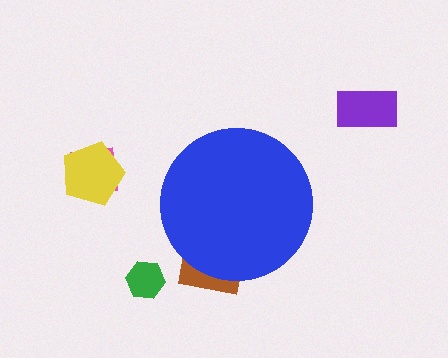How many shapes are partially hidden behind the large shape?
1 shape is partially hidden.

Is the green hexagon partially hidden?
No, the green hexagon is fully visible.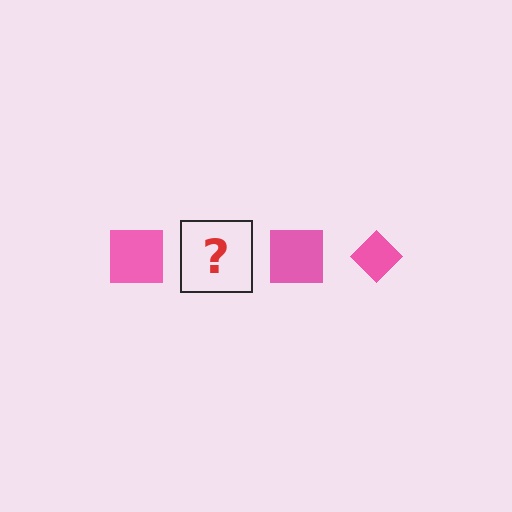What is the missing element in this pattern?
The missing element is a pink diamond.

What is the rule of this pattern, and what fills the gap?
The rule is that the pattern cycles through square, diamond shapes in pink. The gap should be filled with a pink diamond.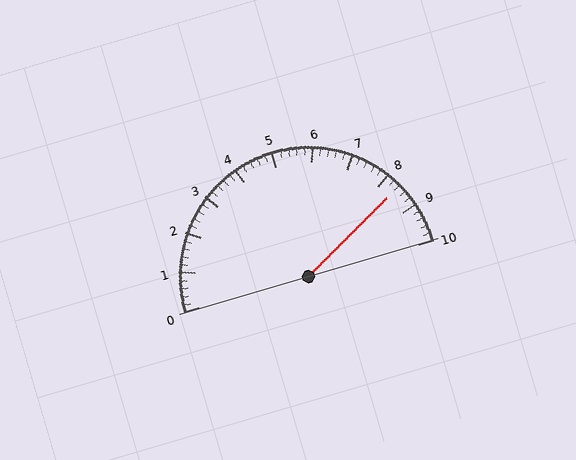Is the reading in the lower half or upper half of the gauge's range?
The reading is in the upper half of the range (0 to 10).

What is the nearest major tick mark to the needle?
The nearest major tick mark is 8.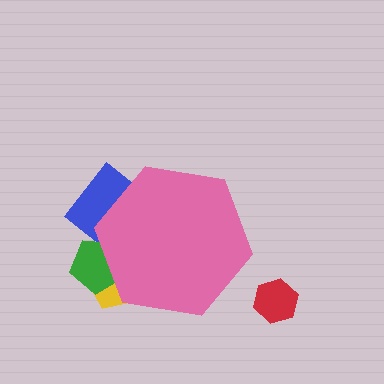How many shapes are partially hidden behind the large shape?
3 shapes are partially hidden.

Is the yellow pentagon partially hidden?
Yes, the yellow pentagon is partially hidden behind the pink hexagon.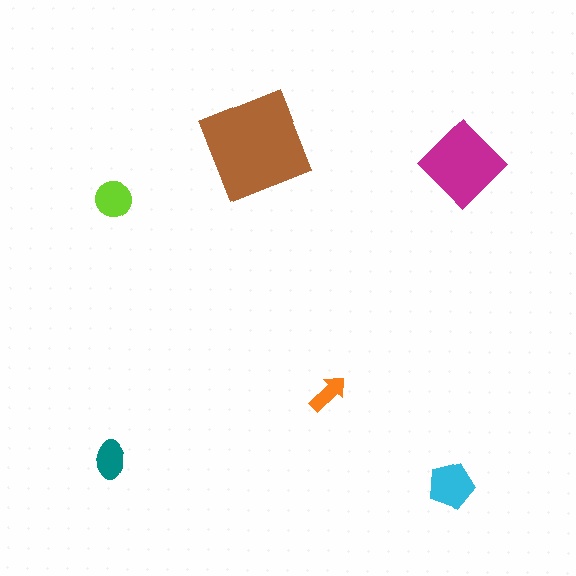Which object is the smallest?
The orange arrow.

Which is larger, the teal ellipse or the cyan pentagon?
The cyan pentagon.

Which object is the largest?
The brown square.